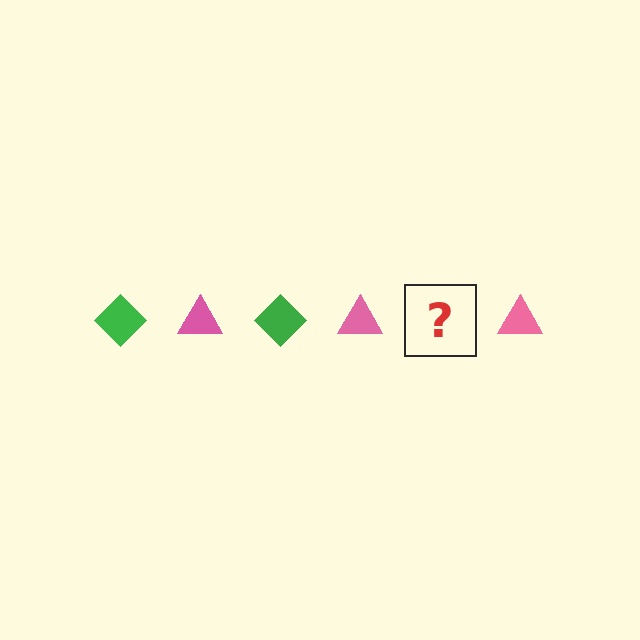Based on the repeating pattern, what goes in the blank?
The blank should be a green diamond.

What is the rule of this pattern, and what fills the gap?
The rule is that the pattern alternates between green diamond and pink triangle. The gap should be filled with a green diamond.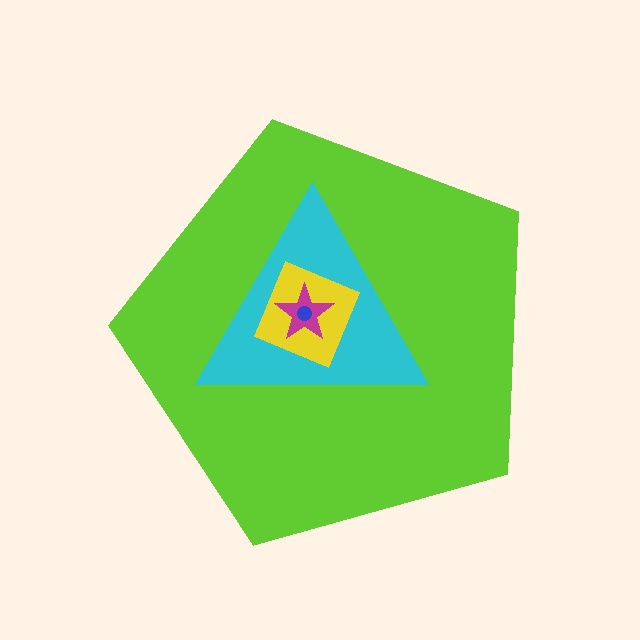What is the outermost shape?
The lime pentagon.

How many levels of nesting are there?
5.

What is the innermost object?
The blue circle.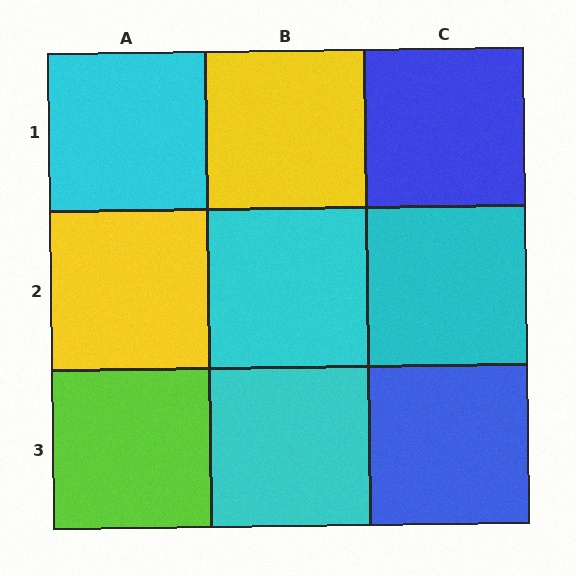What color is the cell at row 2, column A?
Yellow.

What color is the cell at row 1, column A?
Cyan.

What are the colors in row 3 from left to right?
Lime, cyan, blue.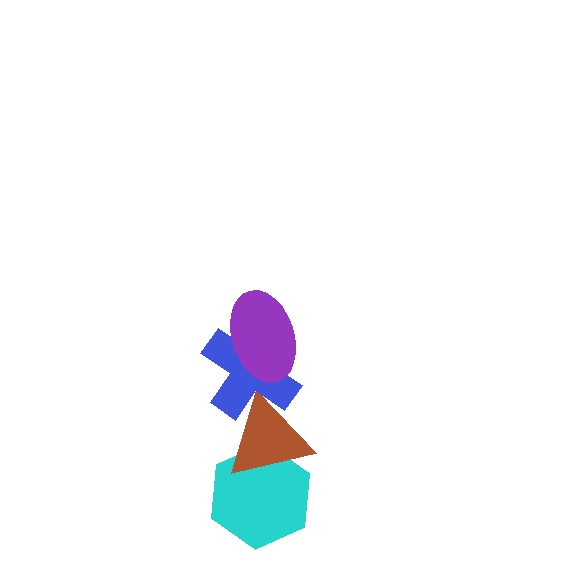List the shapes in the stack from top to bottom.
From top to bottom: the purple ellipse, the blue cross, the brown triangle, the cyan hexagon.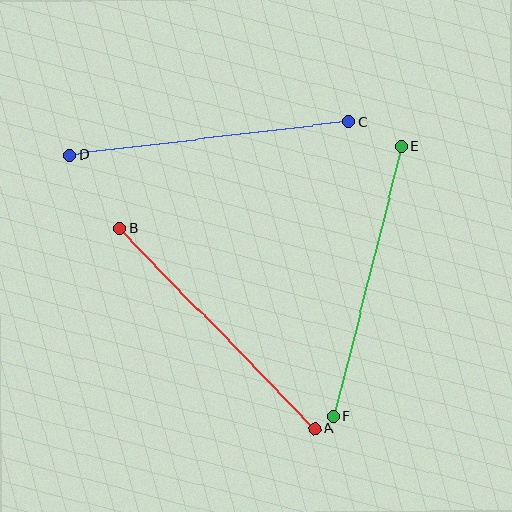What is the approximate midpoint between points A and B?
The midpoint is at approximately (217, 329) pixels.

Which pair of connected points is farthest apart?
Points C and D are farthest apart.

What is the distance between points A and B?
The distance is approximately 280 pixels.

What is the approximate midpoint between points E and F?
The midpoint is at approximately (368, 281) pixels.